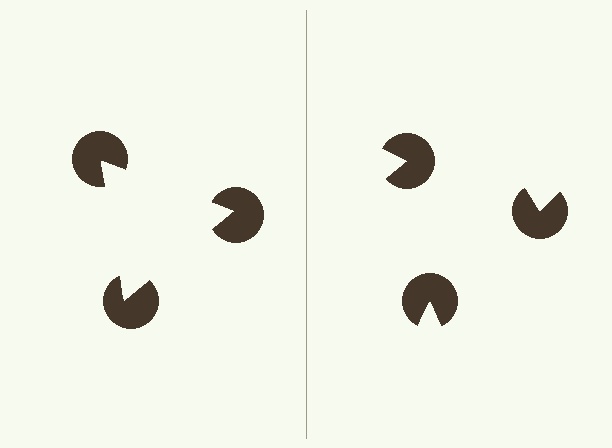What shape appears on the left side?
An illusory triangle.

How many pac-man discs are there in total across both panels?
6 — 3 on each side.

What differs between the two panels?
The pac-man discs are positioned identically on both sides; only the wedge orientations differ. On the left they align to a triangle; on the right they are misaligned.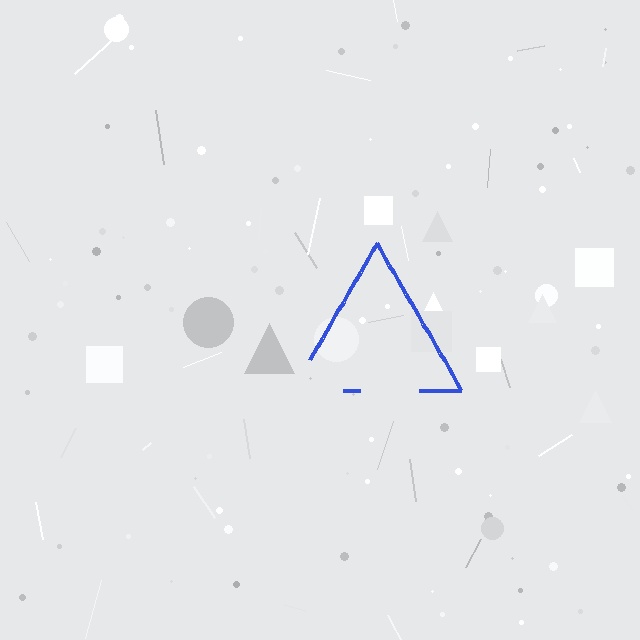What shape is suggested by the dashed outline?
The dashed outline suggests a triangle.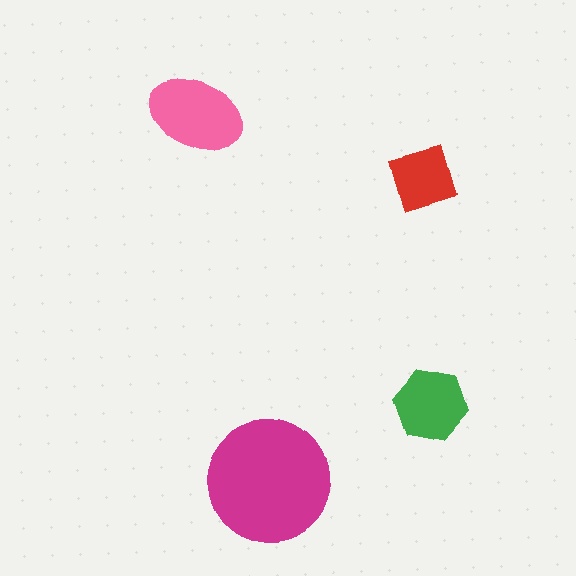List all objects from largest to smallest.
The magenta circle, the pink ellipse, the green hexagon, the red diamond.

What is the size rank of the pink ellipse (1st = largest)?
2nd.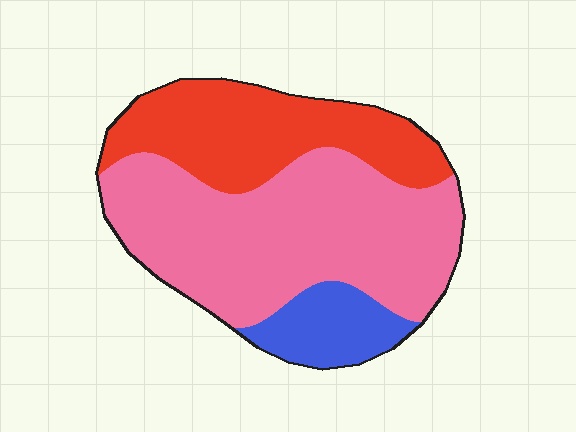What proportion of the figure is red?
Red takes up about one third (1/3) of the figure.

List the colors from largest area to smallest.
From largest to smallest: pink, red, blue.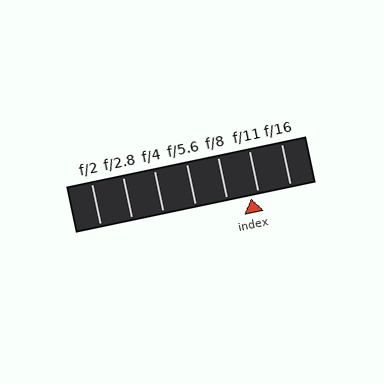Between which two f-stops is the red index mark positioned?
The index mark is between f/8 and f/11.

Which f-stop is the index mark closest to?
The index mark is closest to f/11.